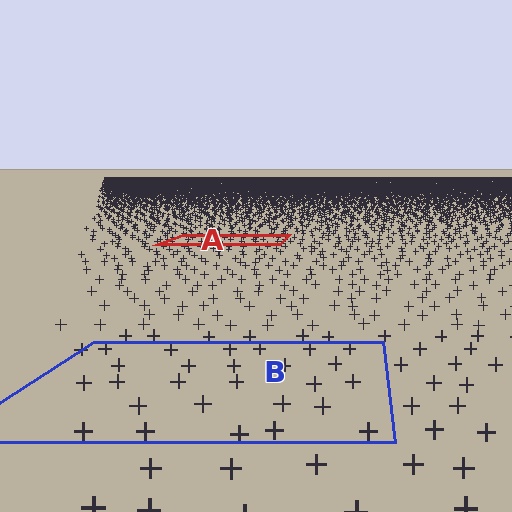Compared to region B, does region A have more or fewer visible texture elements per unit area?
Region A has more texture elements per unit area — they are packed more densely because it is farther away.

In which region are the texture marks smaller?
The texture marks are smaller in region A, because it is farther away.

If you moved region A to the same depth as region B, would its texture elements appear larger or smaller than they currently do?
They would appear larger. At a closer depth, the same texture elements are projected at a bigger on-screen size.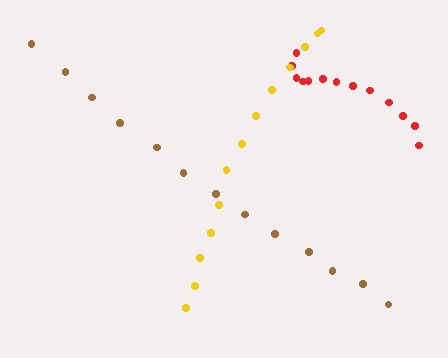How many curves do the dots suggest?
There are 3 distinct paths.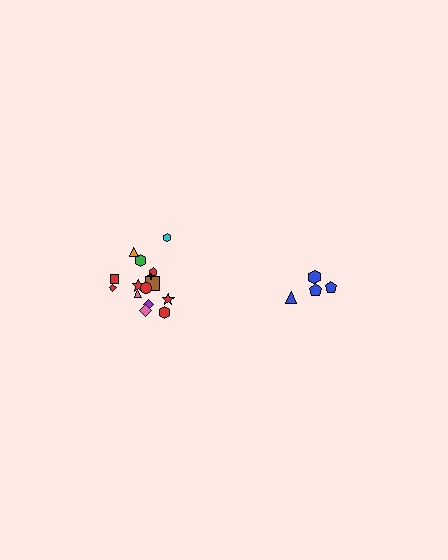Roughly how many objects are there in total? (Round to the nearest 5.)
Roughly 20 objects in total.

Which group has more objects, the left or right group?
The left group.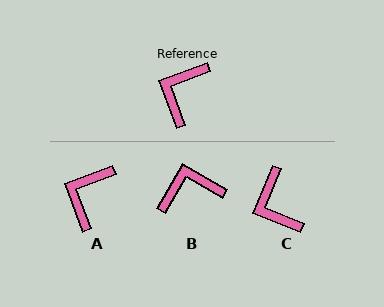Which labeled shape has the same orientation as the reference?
A.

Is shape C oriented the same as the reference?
No, it is off by about 47 degrees.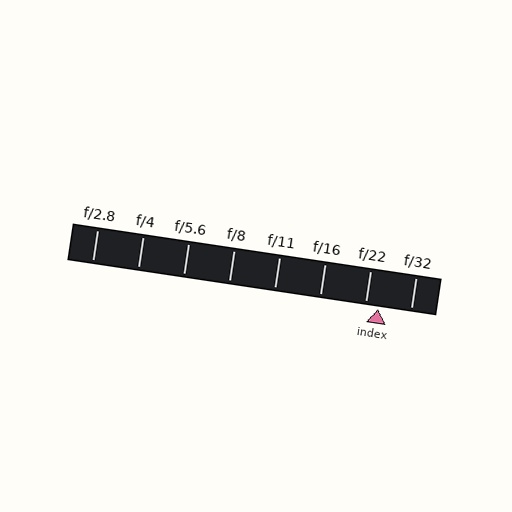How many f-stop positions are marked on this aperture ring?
There are 8 f-stop positions marked.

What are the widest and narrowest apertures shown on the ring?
The widest aperture shown is f/2.8 and the narrowest is f/32.